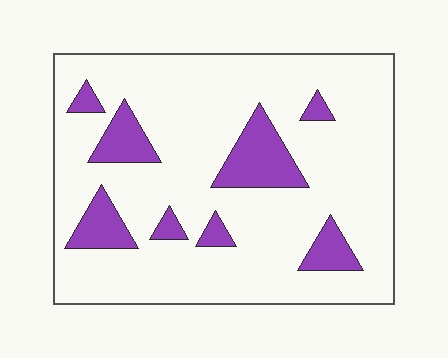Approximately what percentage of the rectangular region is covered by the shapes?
Approximately 15%.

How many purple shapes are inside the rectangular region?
8.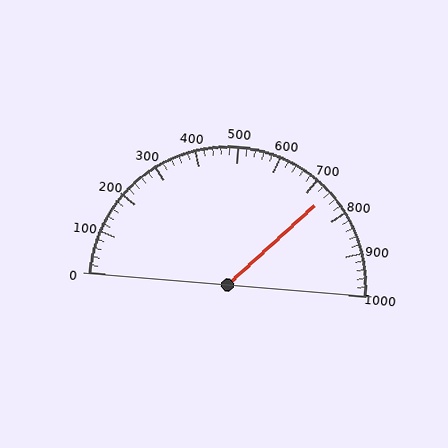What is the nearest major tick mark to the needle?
The nearest major tick mark is 700.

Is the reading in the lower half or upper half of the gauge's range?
The reading is in the upper half of the range (0 to 1000).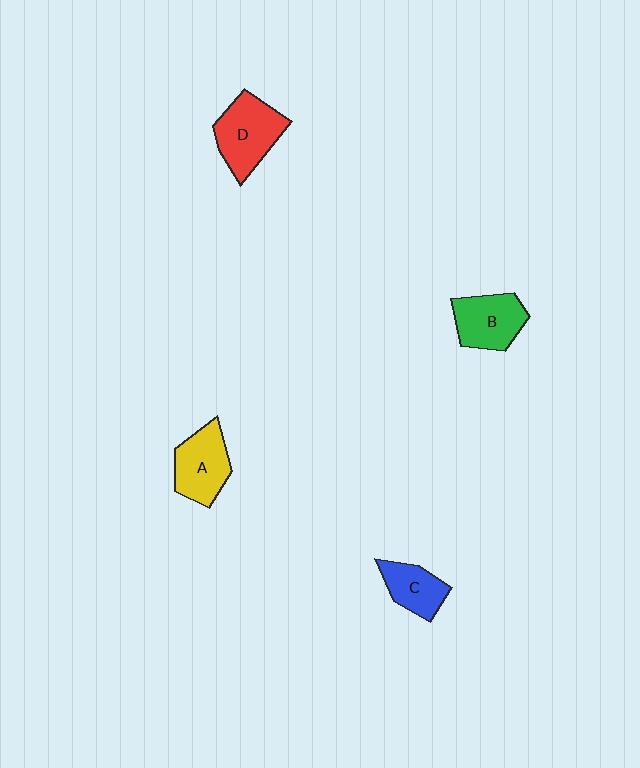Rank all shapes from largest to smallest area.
From largest to smallest: D (red), A (yellow), B (green), C (blue).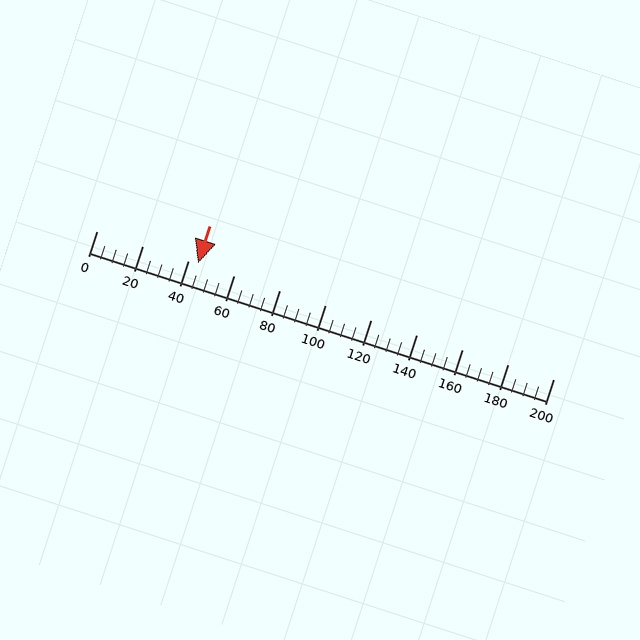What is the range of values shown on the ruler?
The ruler shows values from 0 to 200.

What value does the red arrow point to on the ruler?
The red arrow points to approximately 44.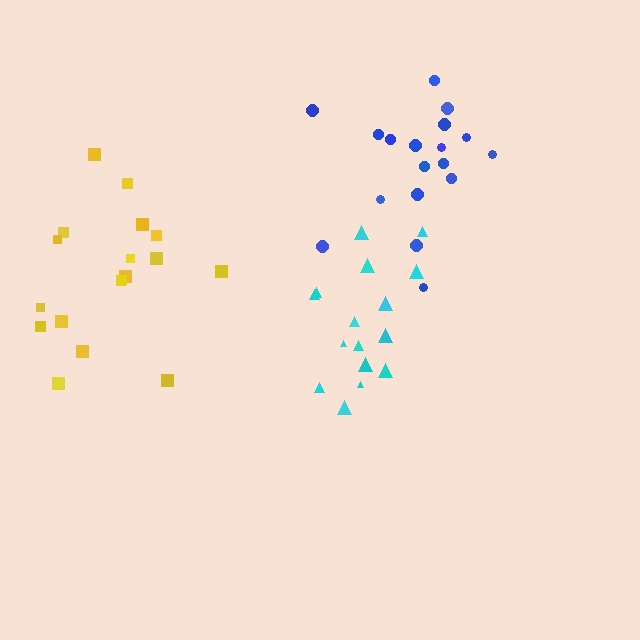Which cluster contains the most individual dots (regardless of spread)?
Blue (18).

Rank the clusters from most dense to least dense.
cyan, yellow, blue.